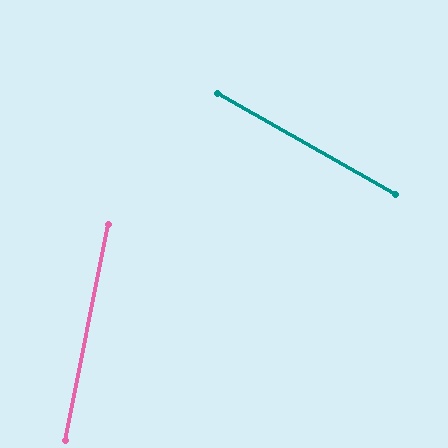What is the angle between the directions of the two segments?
Approximately 72 degrees.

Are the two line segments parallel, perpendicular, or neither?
Neither parallel nor perpendicular — they differ by about 72°.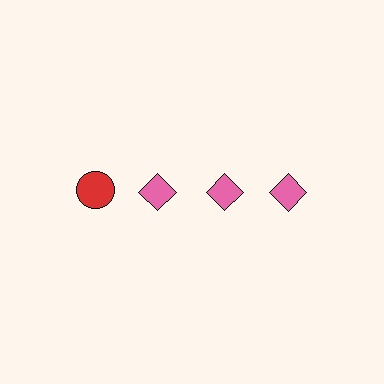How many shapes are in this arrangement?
There are 4 shapes arranged in a grid pattern.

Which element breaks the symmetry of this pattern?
The red circle in the top row, leftmost column breaks the symmetry. All other shapes are pink diamonds.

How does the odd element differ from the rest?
It differs in both color (red instead of pink) and shape (circle instead of diamond).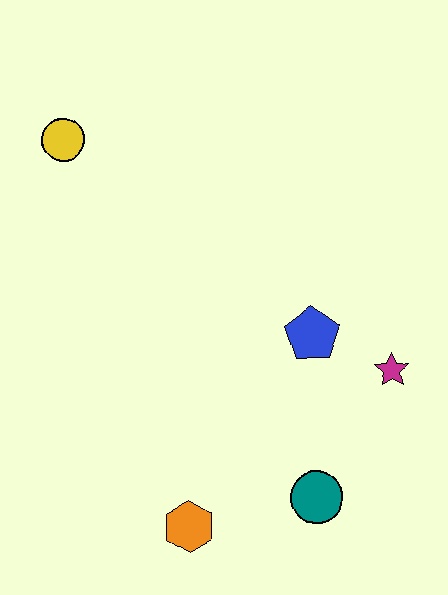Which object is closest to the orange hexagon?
The teal circle is closest to the orange hexagon.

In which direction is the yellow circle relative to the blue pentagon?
The yellow circle is to the left of the blue pentagon.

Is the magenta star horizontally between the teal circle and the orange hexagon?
No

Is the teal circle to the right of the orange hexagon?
Yes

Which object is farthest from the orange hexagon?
The yellow circle is farthest from the orange hexagon.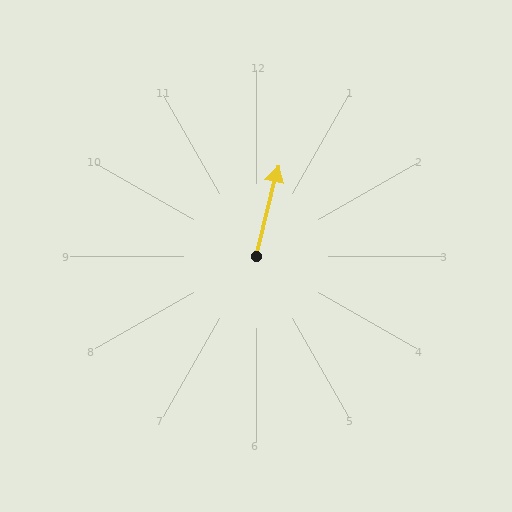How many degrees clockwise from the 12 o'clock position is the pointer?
Approximately 14 degrees.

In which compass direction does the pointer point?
North.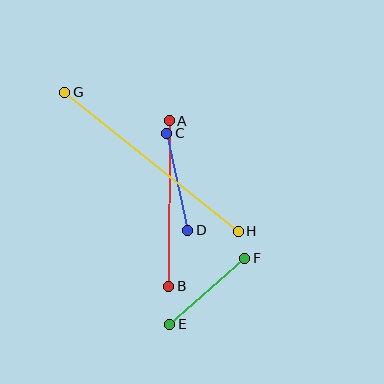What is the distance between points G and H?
The distance is approximately 222 pixels.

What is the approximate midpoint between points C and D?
The midpoint is at approximately (177, 182) pixels.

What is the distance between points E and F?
The distance is approximately 99 pixels.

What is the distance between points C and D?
The distance is approximately 100 pixels.